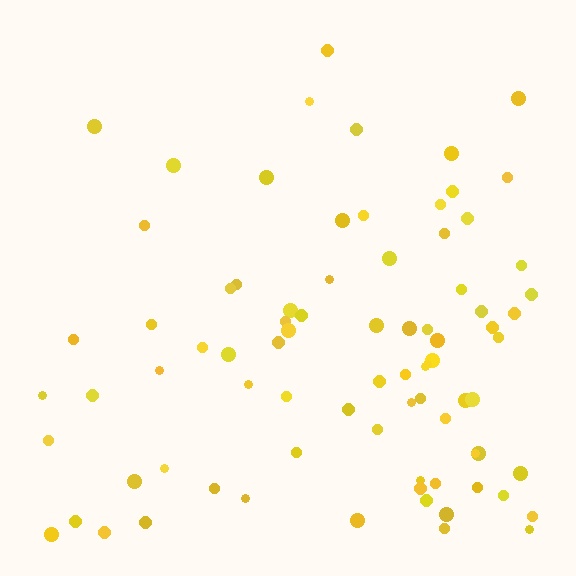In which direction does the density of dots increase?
From top to bottom, with the bottom side densest.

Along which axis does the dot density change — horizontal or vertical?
Vertical.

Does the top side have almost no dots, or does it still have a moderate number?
Still a moderate number, just noticeably fewer than the bottom.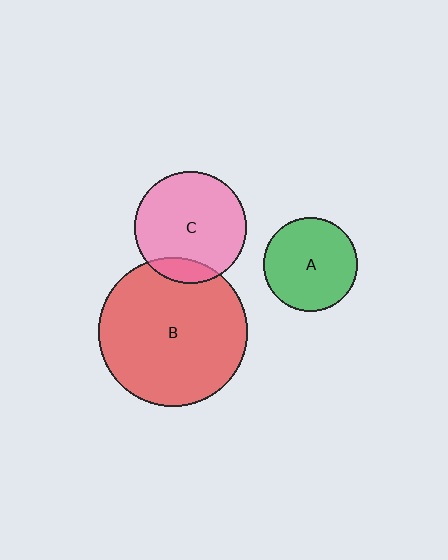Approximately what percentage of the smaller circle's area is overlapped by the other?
Approximately 15%.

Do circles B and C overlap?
Yes.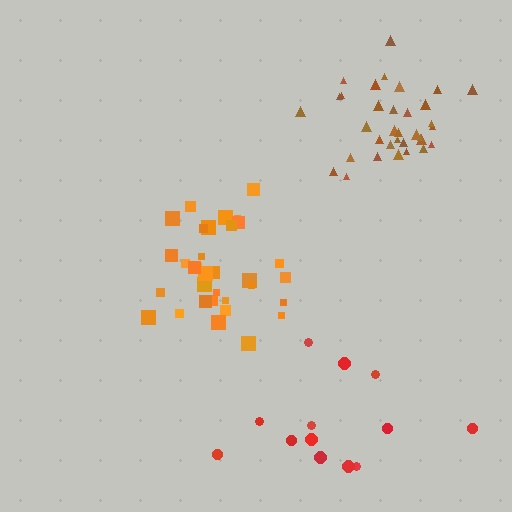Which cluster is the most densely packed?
Brown.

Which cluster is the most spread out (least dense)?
Red.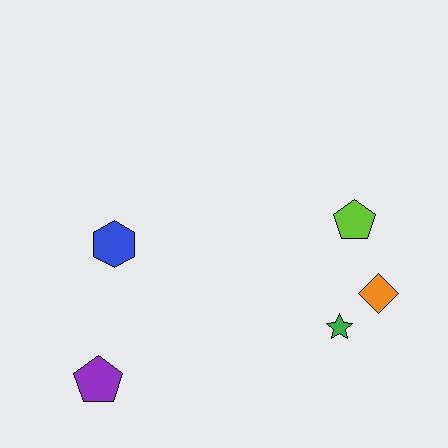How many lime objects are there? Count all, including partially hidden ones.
There is 1 lime object.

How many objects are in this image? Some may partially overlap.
There are 5 objects.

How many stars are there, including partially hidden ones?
There is 1 star.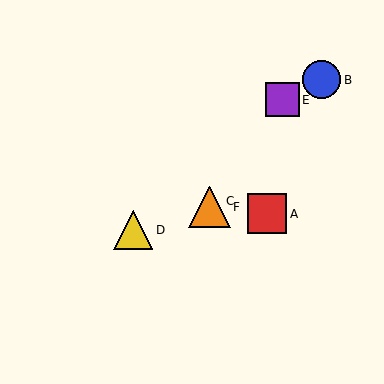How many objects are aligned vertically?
2 objects (C, F) are aligned vertically.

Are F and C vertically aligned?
Yes, both are at x≈209.